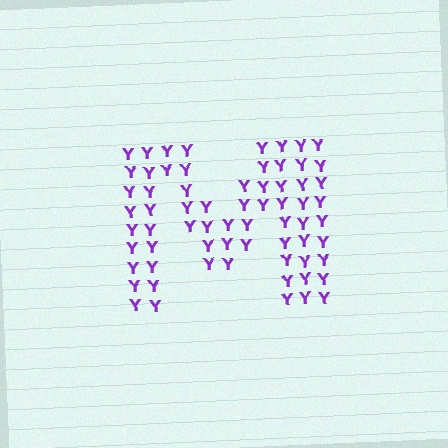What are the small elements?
The small elements are letter Y's.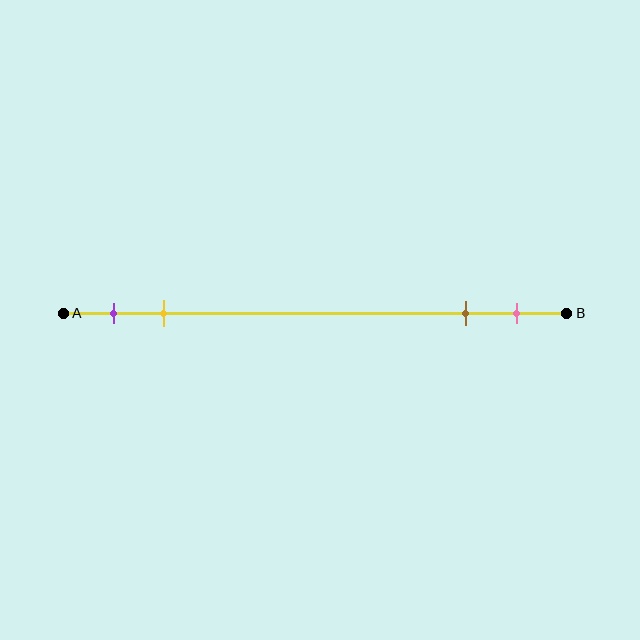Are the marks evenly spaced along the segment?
No, the marks are not evenly spaced.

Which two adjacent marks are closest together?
The brown and pink marks are the closest adjacent pair.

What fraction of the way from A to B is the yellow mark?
The yellow mark is approximately 20% (0.2) of the way from A to B.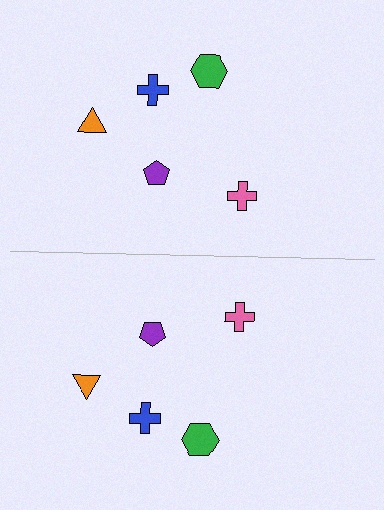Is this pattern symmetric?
Yes, this pattern has bilateral (reflection) symmetry.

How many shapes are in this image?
There are 10 shapes in this image.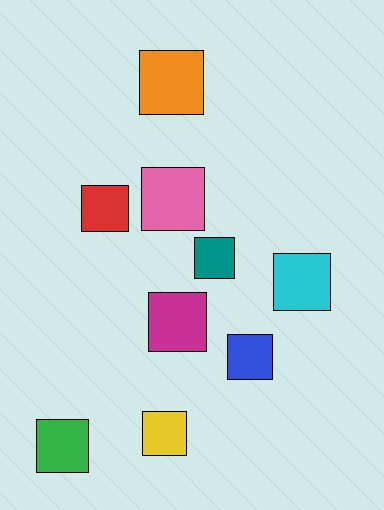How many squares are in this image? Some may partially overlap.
There are 9 squares.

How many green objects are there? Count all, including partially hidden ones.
There is 1 green object.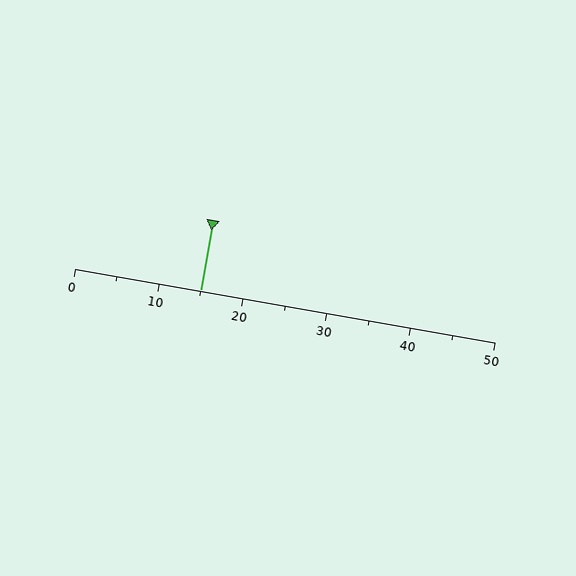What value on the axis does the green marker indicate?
The marker indicates approximately 15.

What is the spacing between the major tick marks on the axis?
The major ticks are spaced 10 apart.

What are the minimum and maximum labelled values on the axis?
The axis runs from 0 to 50.